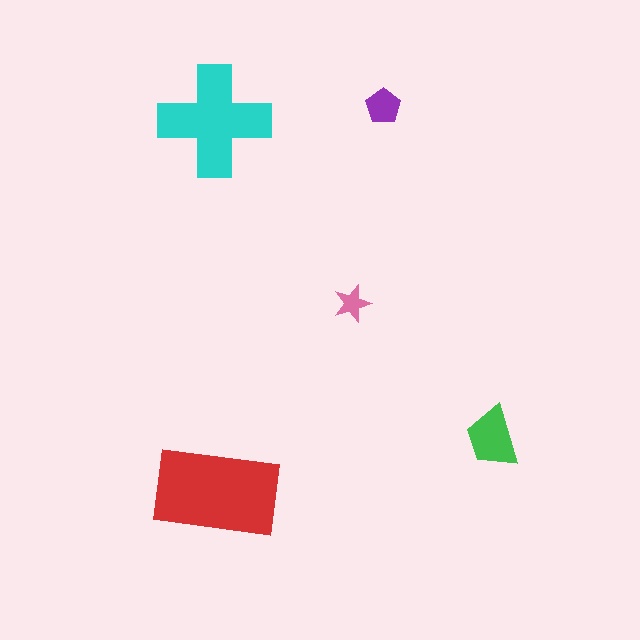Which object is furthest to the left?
The cyan cross is leftmost.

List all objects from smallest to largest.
The pink star, the purple pentagon, the green trapezoid, the cyan cross, the red rectangle.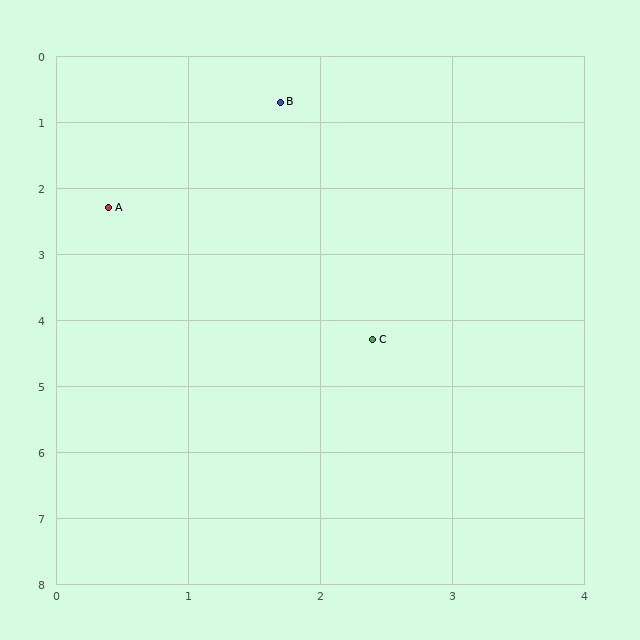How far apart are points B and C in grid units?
Points B and C are about 3.7 grid units apart.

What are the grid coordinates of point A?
Point A is at approximately (0.4, 2.3).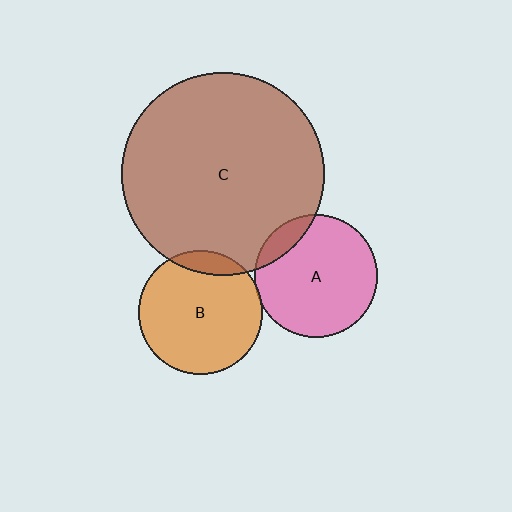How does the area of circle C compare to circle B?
Approximately 2.7 times.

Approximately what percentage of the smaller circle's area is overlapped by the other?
Approximately 10%.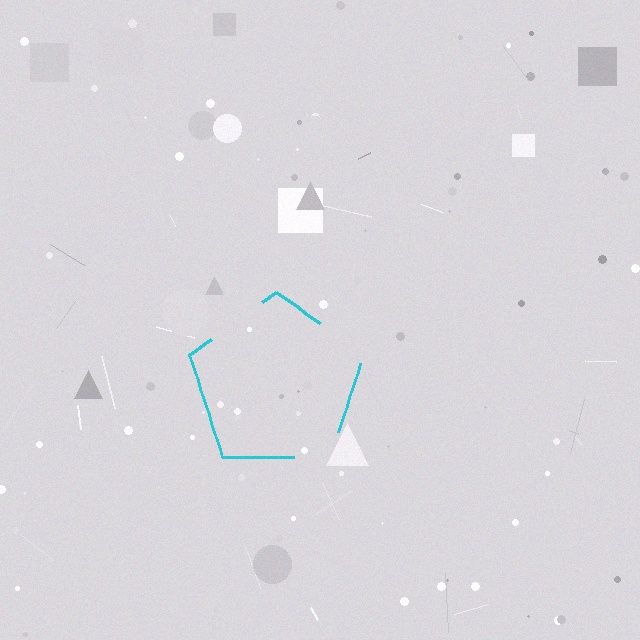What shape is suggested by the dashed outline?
The dashed outline suggests a pentagon.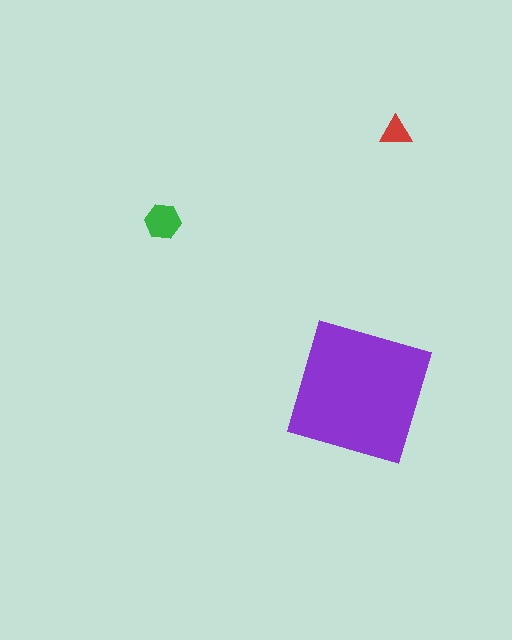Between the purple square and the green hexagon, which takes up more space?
The purple square.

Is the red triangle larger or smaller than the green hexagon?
Smaller.